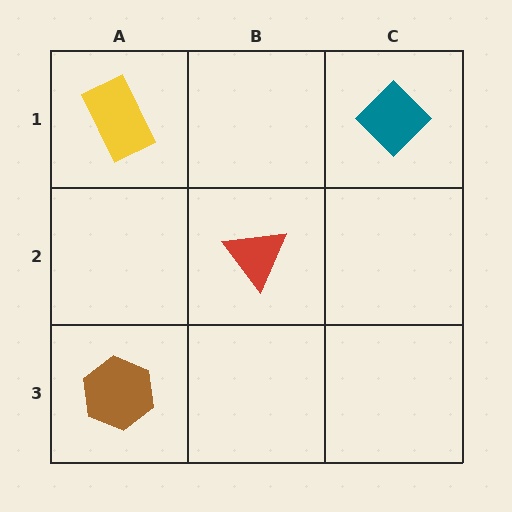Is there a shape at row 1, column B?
No, that cell is empty.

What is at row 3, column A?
A brown hexagon.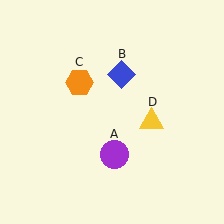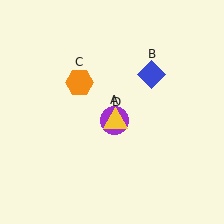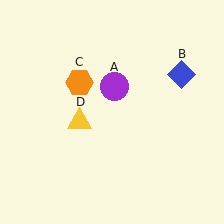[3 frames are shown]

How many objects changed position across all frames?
3 objects changed position: purple circle (object A), blue diamond (object B), yellow triangle (object D).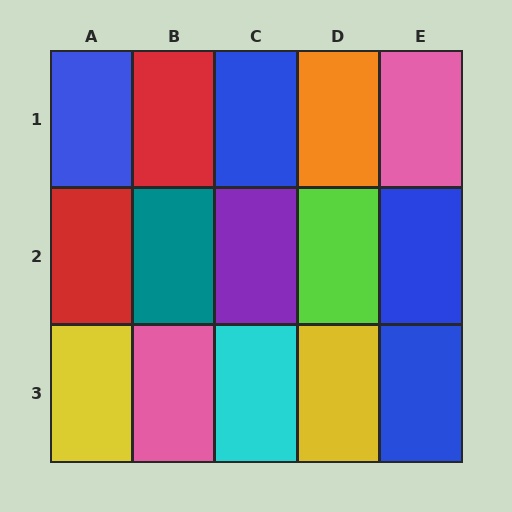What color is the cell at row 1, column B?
Red.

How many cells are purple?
1 cell is purple.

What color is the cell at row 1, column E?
Pink.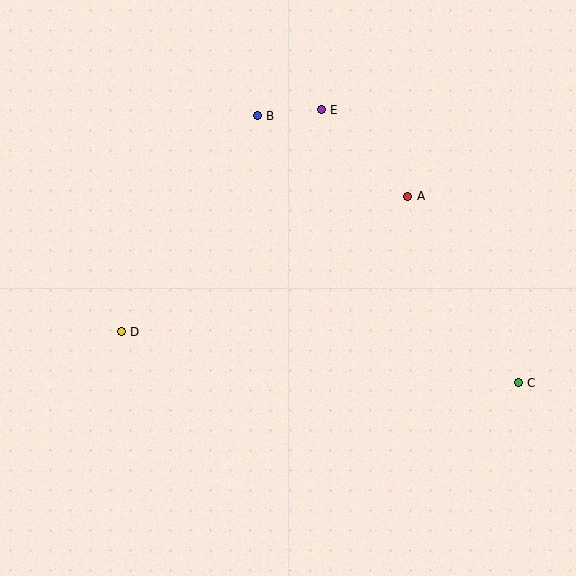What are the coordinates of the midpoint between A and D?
The midpoint between A and D is at (264, 264).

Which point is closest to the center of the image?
Point A at (408, 196) is closest to the center.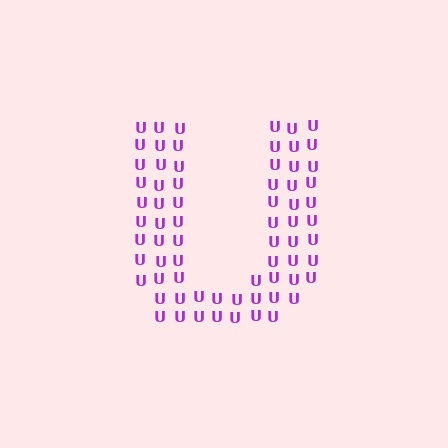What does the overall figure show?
The overall figure shows the letter U.